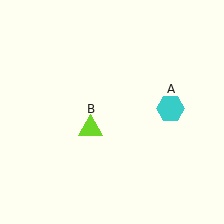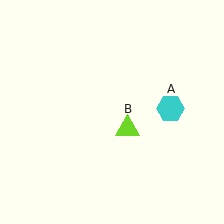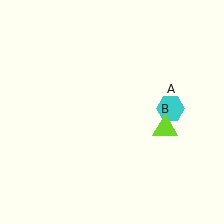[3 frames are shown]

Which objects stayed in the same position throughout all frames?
Cyan hexagon (object A) remained stationary.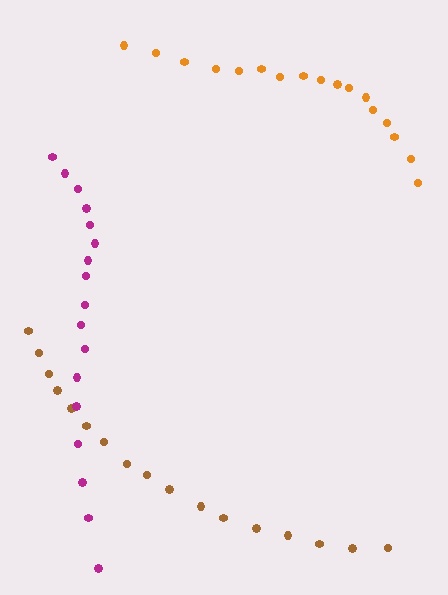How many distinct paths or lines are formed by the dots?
There are 3 distinct paths.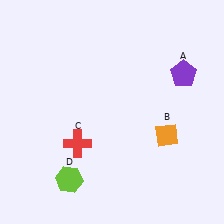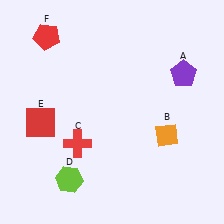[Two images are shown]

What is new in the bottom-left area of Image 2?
A red square (E) was added in the bottom-left area of Image 2.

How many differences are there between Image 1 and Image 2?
There are 2 differences between the two images.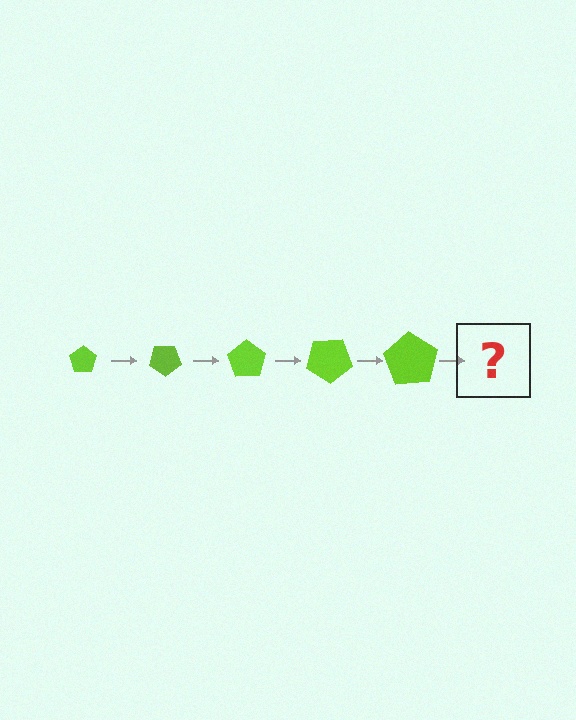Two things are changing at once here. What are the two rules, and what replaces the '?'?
The two rules are that the pentagon grows larger each step and it rotates 35 degrees each step. The '?' should be a pentagon, larger than the previous one and rotated 175 degrees from the start.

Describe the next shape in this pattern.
It should be a pentagon, larger than the previous one and rotated 175 degrees from the start.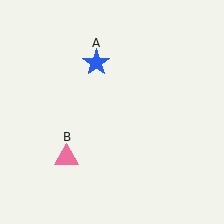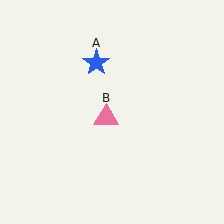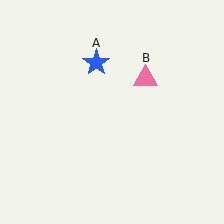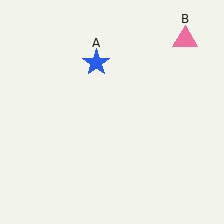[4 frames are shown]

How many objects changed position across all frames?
1 object changed position: pink triangle (object B).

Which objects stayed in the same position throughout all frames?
Blue star (object A) remained stationary.